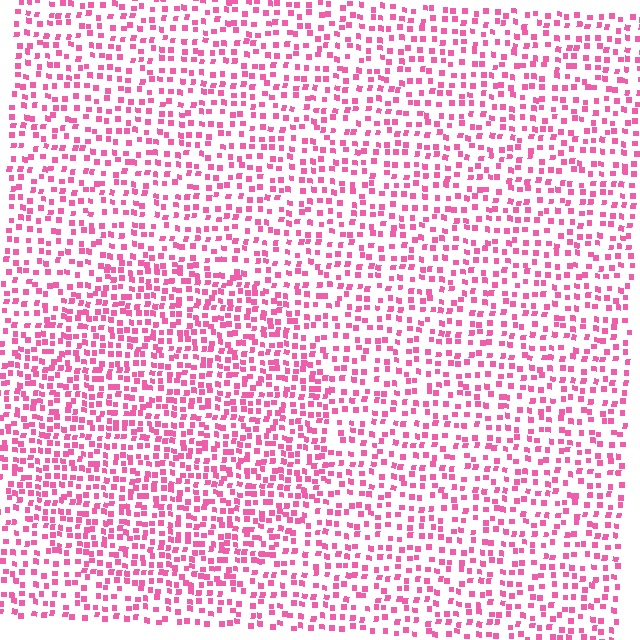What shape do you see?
I see a circle.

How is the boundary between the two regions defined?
The boundary is defined by a change in element density (approximately 1.5x ratio). All elements are the same color, size, and shape.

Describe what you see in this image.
The image contains small pink elements arranged at two different densities. A circle-shaped region is visible where the elements are more densely packed than the surrounding area.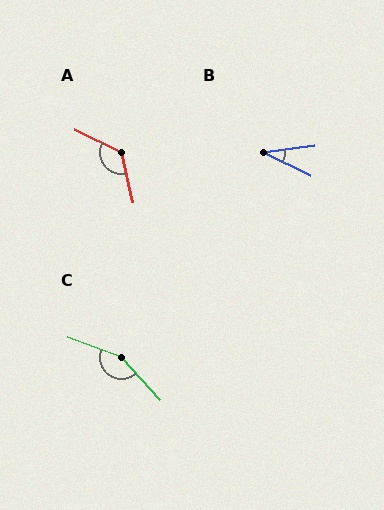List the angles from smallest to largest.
B (34°), A (129°), C (153°).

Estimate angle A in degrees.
Approximately 129 degrees.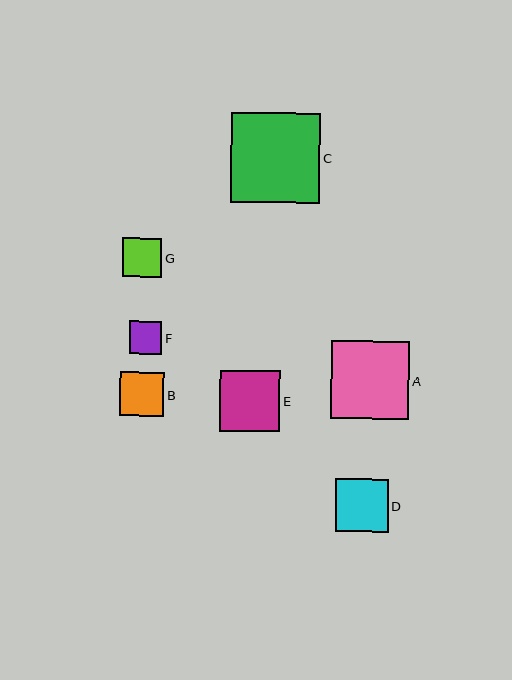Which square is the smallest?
Square F is the smallest with a size of approximately 33 pixels.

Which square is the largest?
Square C is the largest with a size of approximately 90 pixels.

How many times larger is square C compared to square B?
Square C is approximately 2.0 times the size of square B.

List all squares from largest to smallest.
From largest to smallest: C, A, E, D, B, G, F.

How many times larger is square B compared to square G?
Square B is approximately 1.1 times the size of square G.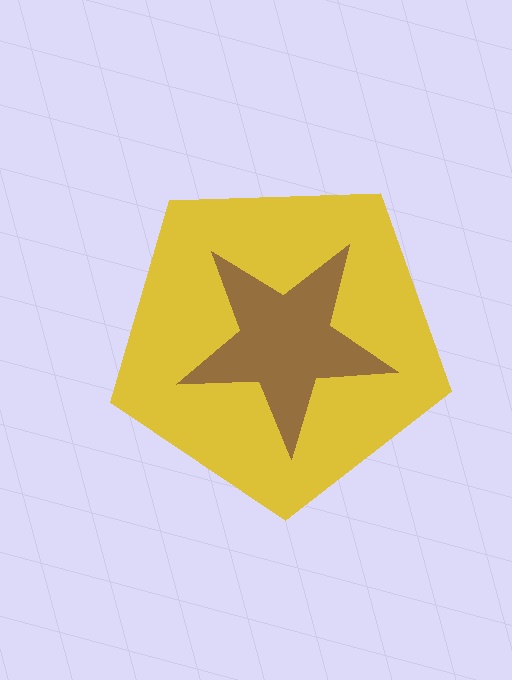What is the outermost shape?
The yellow pentagon.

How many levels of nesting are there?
2.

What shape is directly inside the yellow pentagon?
The brown star.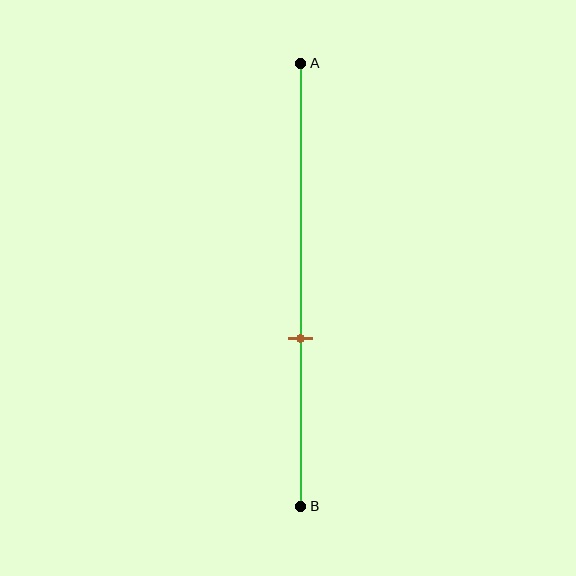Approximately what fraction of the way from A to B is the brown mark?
The brown mark is approximately 60% of the way from A to B.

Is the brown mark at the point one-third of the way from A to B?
No, the mark is at about 60% from A, not at the 33% one-third point.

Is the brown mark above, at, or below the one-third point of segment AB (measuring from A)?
The brown mark is below the one-third point of segment AB.